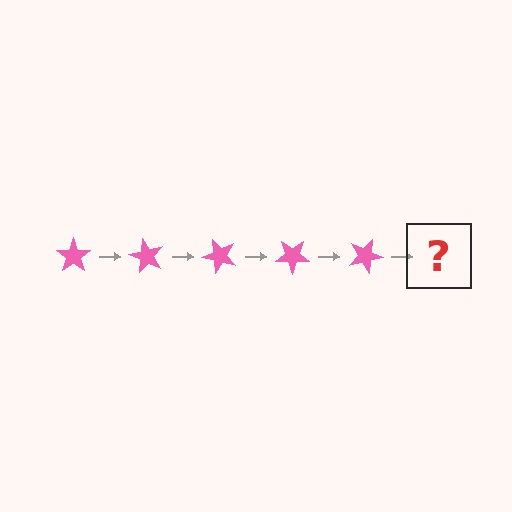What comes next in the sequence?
The next element should be a pink star rotated 300 degrees.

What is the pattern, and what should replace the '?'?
The pattern is that the star rotates 60 degrees each step. The '?' should be a pink star rotated 300 degrees.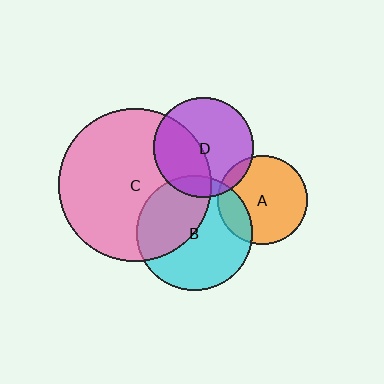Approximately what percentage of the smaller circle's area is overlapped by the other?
Approximately 10%.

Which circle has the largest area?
Circle C (pink).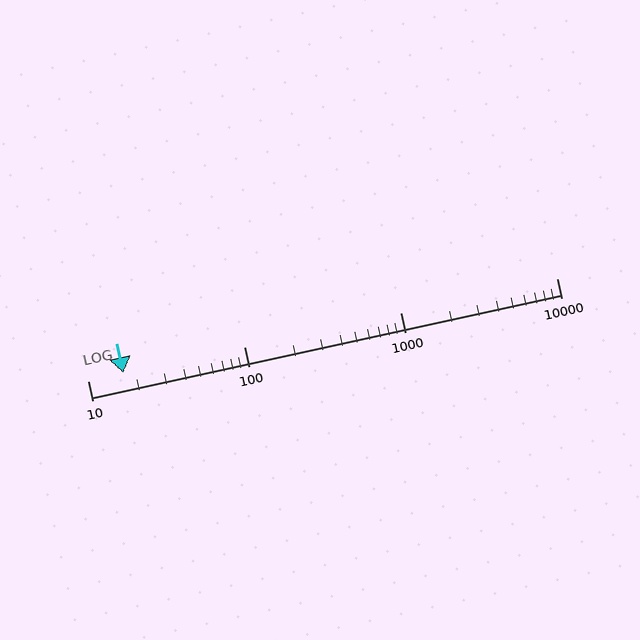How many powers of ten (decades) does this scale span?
The scale spans 3 decades, from 10 to 10000.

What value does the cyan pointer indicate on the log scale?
The pointer indicates approximately 17.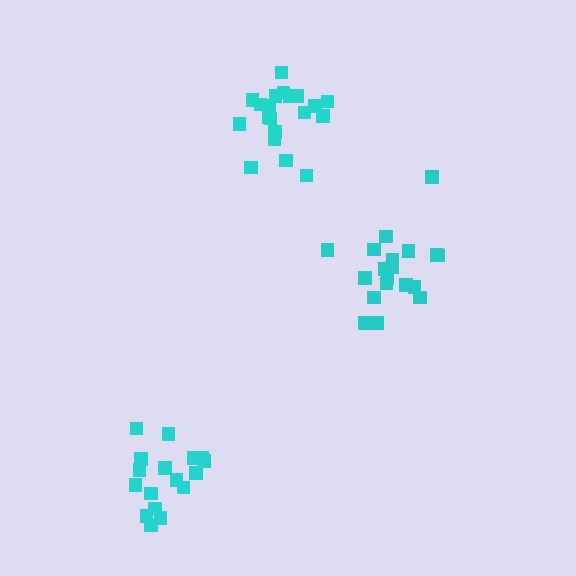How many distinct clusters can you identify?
There are 3 distinct clusters.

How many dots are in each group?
Group 1: 20 dots, Group 2: 19 dots, Group 3: 19 dots (58 total).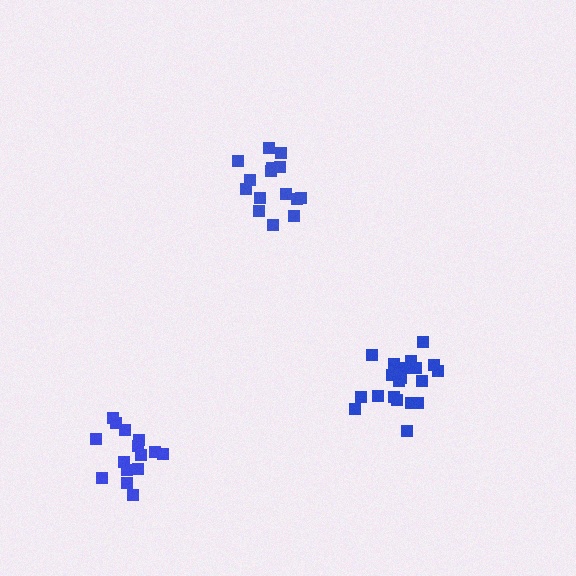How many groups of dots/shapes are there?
There are 3 groups.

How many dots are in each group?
Group 1: 15 dots, Group 2: 15 dots, Group 3: 21 dots (51 total).